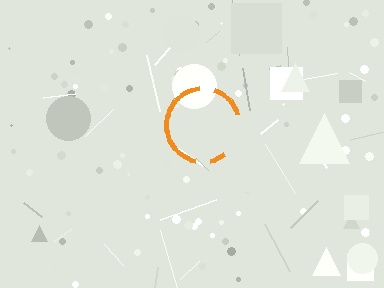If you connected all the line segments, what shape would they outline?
They would outline a circle.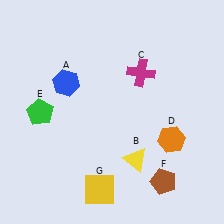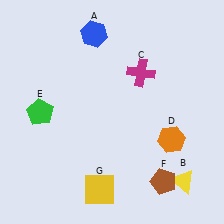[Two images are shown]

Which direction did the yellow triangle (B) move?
The yellow triangle (B) moved right.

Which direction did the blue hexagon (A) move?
The blue hexagon (A) moved up.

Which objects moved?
The objects that moved are: the blue hexagon (A), the yellow triangle (B).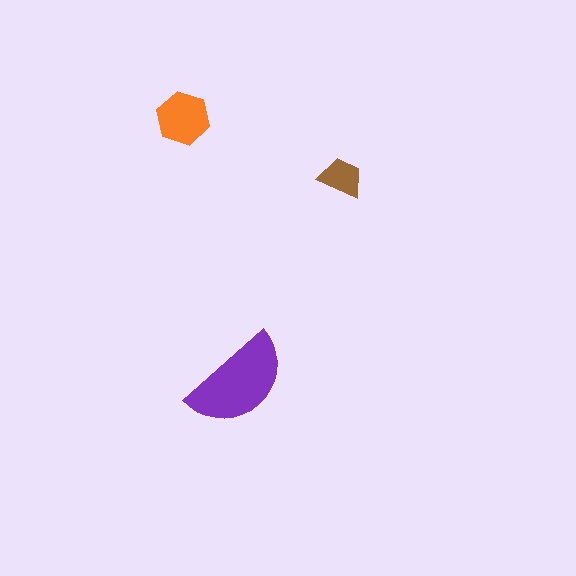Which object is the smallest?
The brown trapezoid.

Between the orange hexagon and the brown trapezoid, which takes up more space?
The orange hexagon.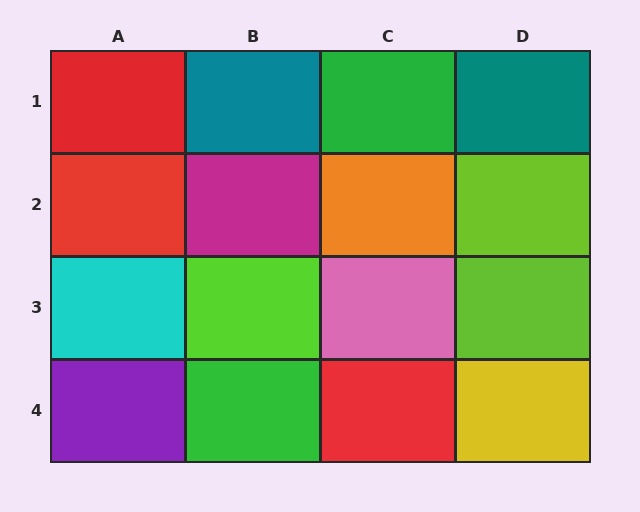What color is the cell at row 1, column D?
Teal.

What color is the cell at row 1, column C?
Green.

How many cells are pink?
1 cell is pink.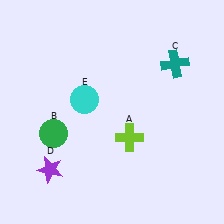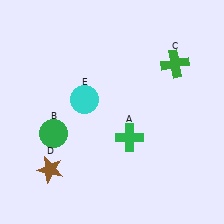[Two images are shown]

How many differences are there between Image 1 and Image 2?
There are 3 differences between the two images.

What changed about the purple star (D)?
In Image 1, D is purple. In Image 2, it changed to brown.